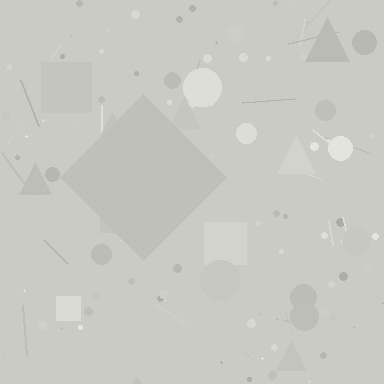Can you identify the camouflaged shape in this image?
The camouflaged shape is a diamond.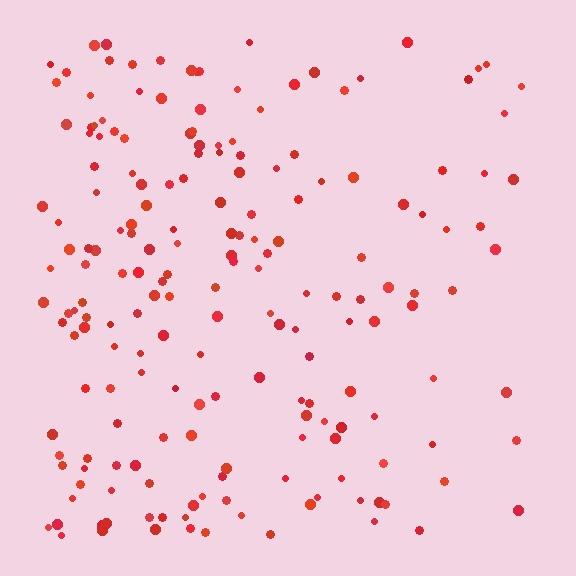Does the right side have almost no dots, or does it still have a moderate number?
Still a moderate number, just noticeably fewer than the left.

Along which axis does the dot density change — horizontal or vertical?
Horizontal.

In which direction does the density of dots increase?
From right to left, with the left side densest.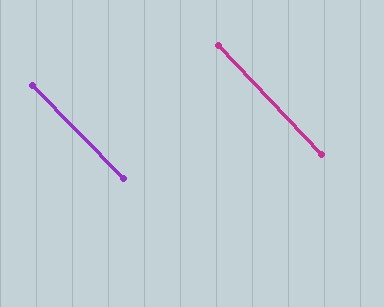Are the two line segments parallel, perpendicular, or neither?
Parallel — their directions differ by only 1.2°.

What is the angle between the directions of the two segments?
Approximately 1 degree.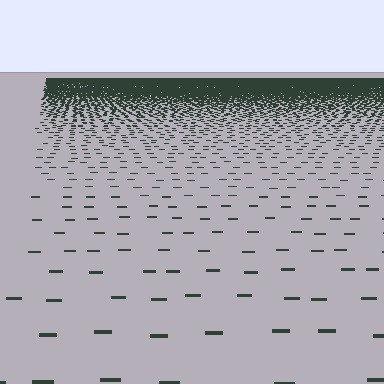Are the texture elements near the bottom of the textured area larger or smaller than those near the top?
Larger. Near the bottom, elements are closer to the viewer and appear at a bigger on-screen size.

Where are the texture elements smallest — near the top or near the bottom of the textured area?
Near the top.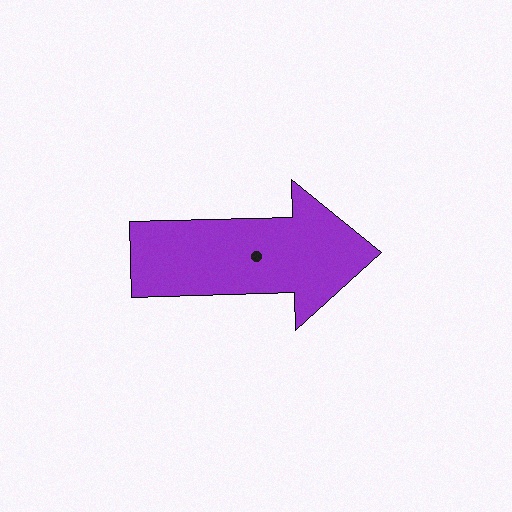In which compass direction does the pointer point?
East.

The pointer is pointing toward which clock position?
Roughly 3 o'clock.